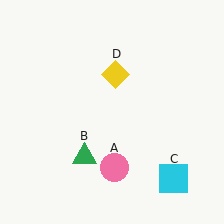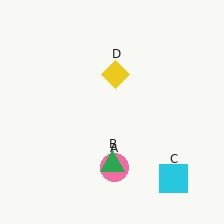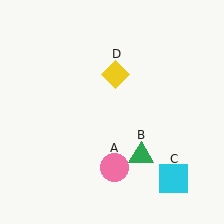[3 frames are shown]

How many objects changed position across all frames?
1 object changed position: green triangle (object B).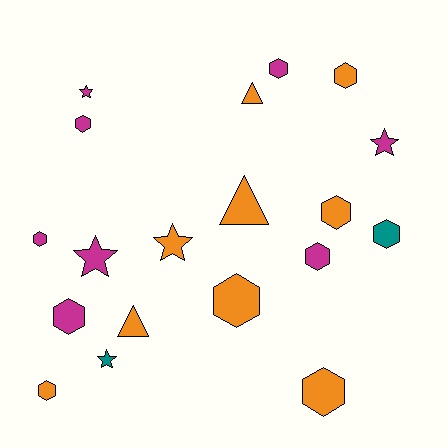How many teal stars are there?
There is 1 teal star.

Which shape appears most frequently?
Hexagon, with 11 objects.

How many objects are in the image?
There are 19 objects.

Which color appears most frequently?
Orange, with 9 objects.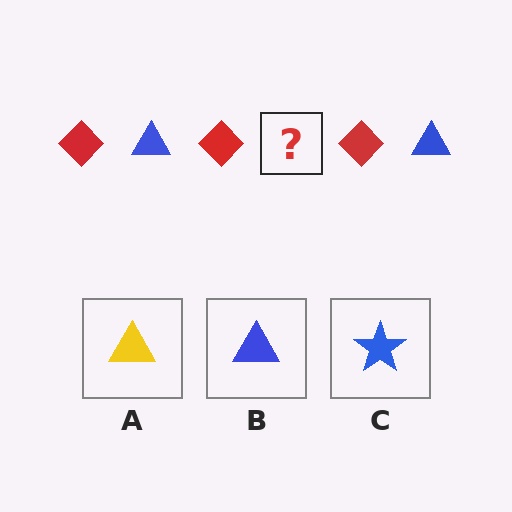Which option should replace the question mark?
Option B.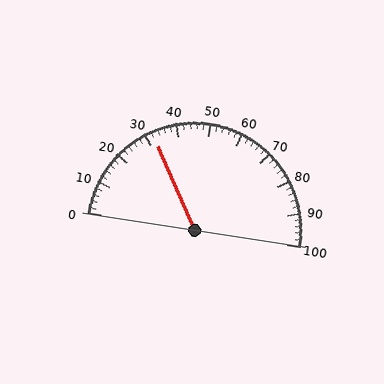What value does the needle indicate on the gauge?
The needle indicates approximately 32.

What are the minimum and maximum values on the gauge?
The gauge ranges from 0 to 100.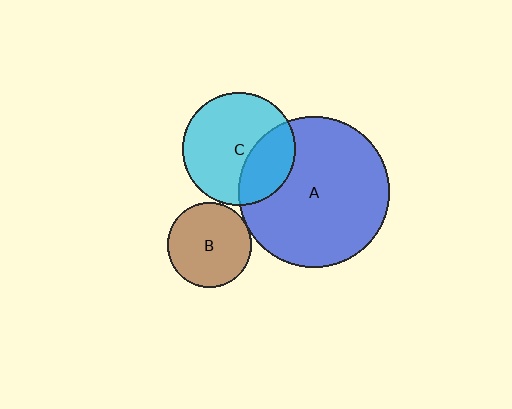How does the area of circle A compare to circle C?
Approximately 1.8 times.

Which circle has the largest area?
Circle A (blue).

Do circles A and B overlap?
Yes.